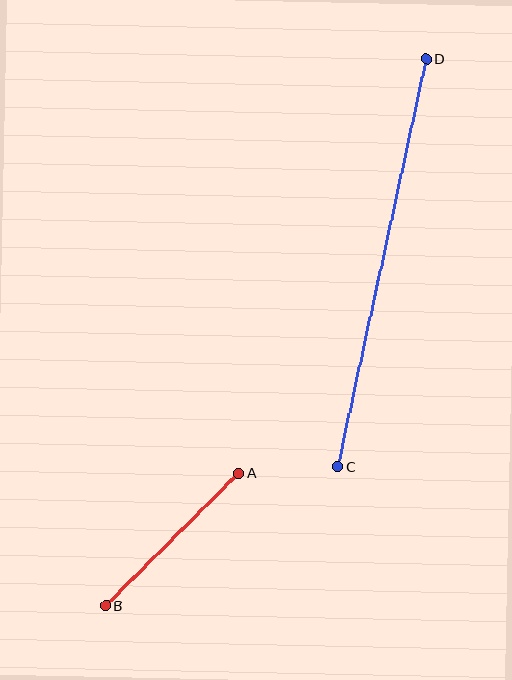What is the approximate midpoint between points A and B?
The midpoint is at approximately (172, 539) pixels.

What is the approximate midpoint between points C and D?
The midpoint is at approximately (382, 263) pixels.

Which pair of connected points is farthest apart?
Points C and D are farthest apart.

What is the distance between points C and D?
The distance is approximately 417 pixels.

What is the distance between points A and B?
The distance is approximately 188 pixels.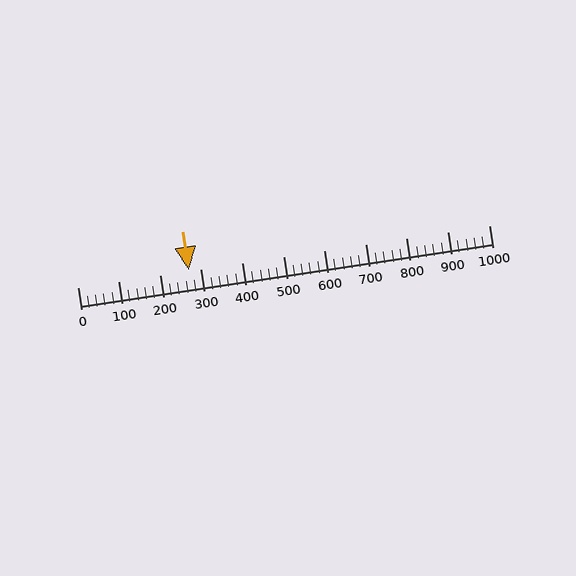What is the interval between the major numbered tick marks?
The major tick marks are spaced 100 units apart.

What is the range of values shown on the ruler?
The ruler shows values from 0 to 1000.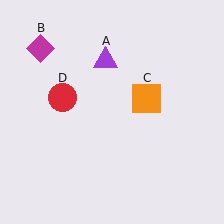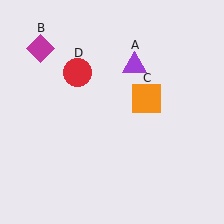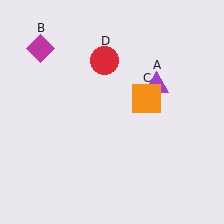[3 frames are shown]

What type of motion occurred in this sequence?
The purple triangle (object A), red circle (object D) rotated clockwise around the center of the scene.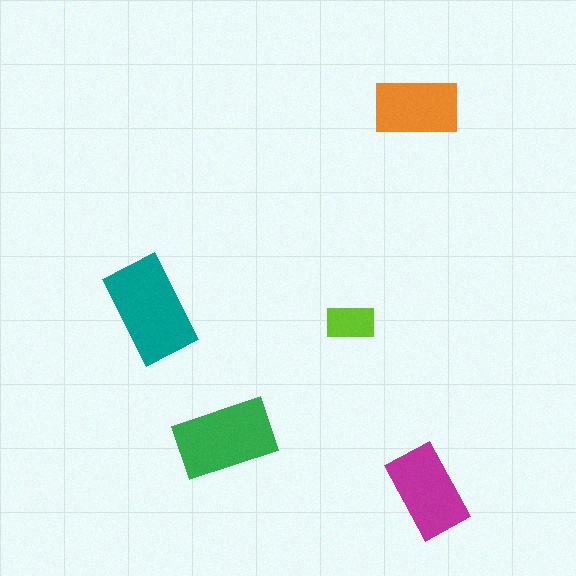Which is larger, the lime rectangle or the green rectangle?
The green one.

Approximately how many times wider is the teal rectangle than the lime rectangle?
About 2 times wider.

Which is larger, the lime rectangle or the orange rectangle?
The orange one.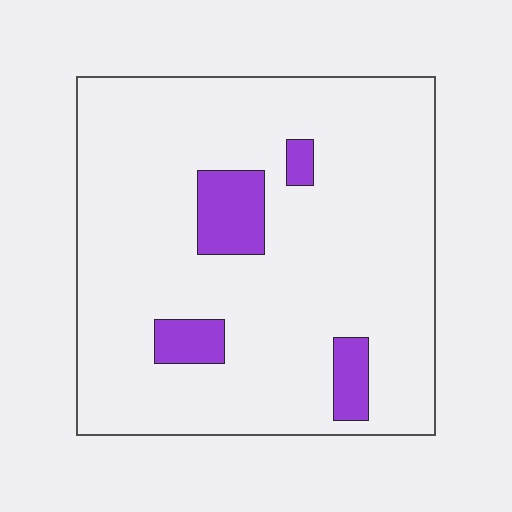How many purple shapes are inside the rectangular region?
4.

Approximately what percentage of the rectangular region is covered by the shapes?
Approximately 10%.